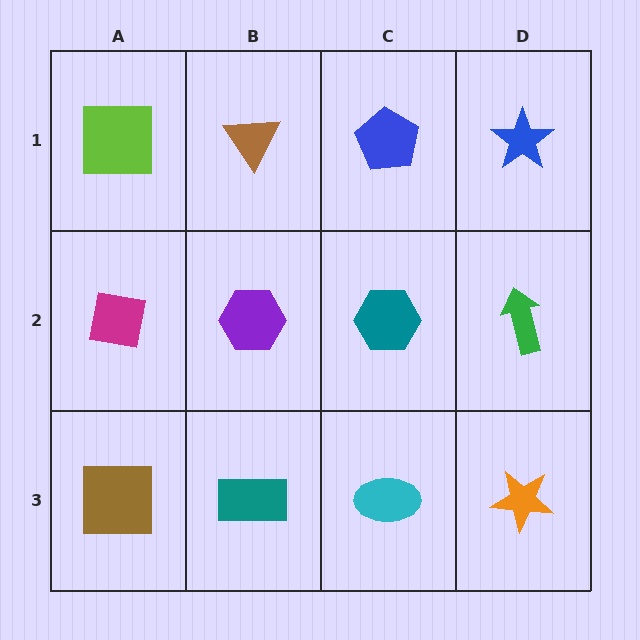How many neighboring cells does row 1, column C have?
3.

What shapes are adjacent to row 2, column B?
A brown triangle (row 1, column B), a teal rectangle (row 3, column B), a magenta square (row 2, column A), a teal hexagon (row 2, column C).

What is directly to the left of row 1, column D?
A blue pentagon.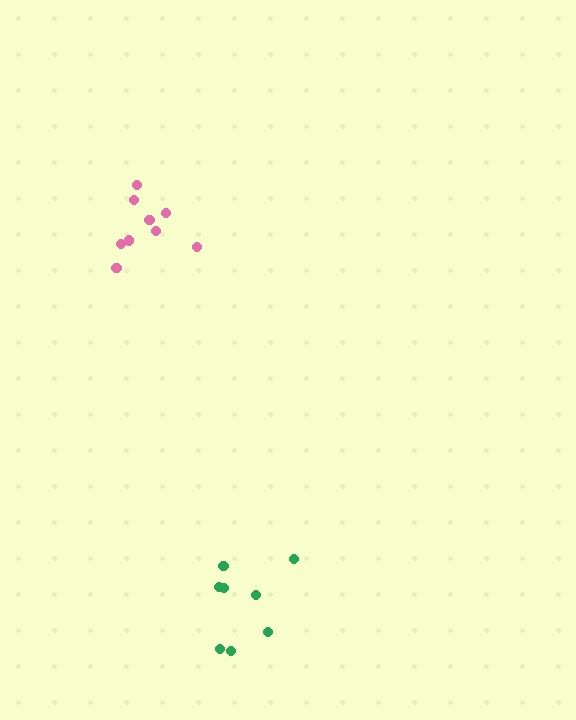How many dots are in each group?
Group 1: 8 dots, Group 2: 9 dots (17 total).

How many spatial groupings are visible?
There are 2 spatial groupings.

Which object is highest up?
The pink cluster is topmost.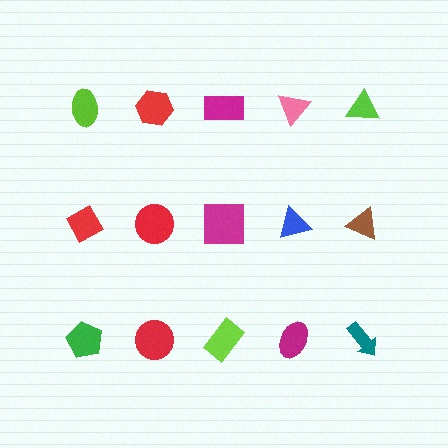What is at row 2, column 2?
A red circle.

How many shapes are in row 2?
5 shapes.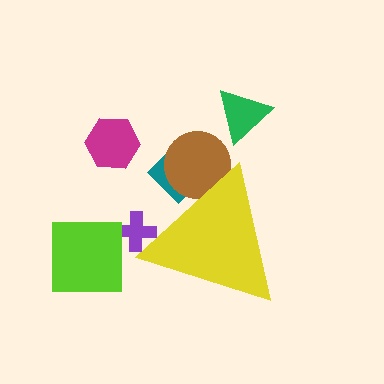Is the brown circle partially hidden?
Yes, the brown circle is partially hidden behind the yellow triangle.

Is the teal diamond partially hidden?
Yes, the teal diamond is partially hidden behind the yellow triangle.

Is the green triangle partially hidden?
No, the green triangle is fully visible.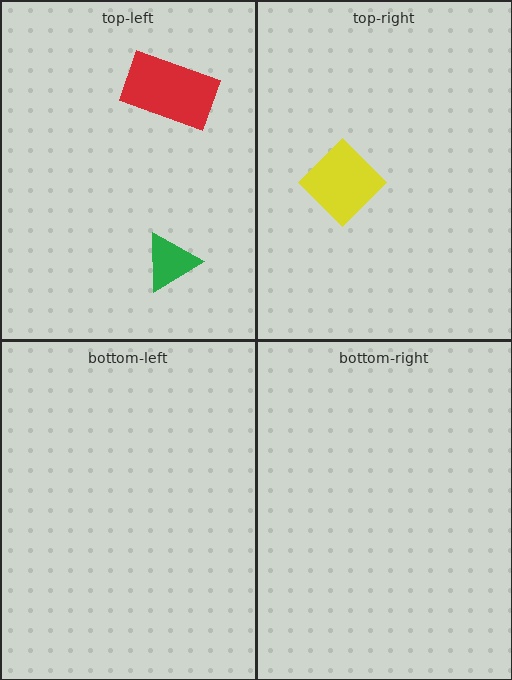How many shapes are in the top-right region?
1.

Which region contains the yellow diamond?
The top-right region.